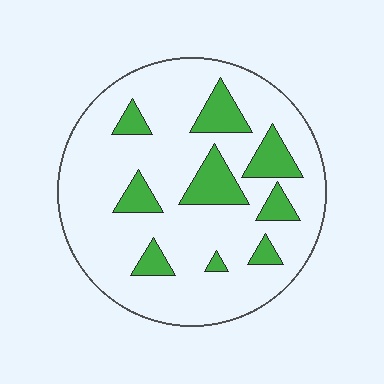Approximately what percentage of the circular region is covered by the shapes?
Approximately 20%.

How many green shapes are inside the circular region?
9.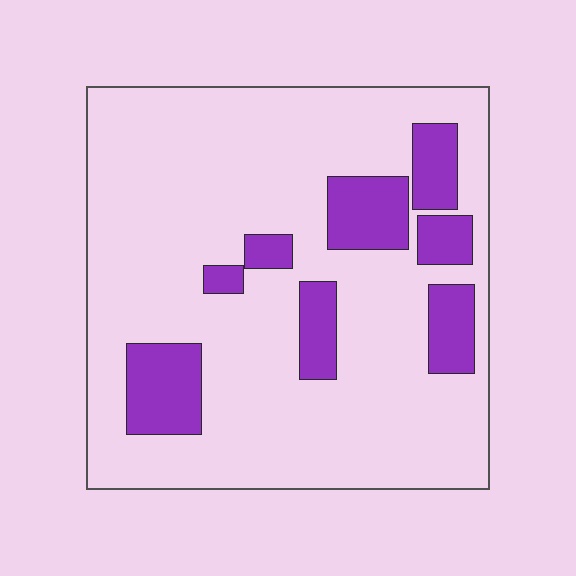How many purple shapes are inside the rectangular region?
8.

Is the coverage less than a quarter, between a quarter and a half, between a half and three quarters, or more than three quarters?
Less than a quarter.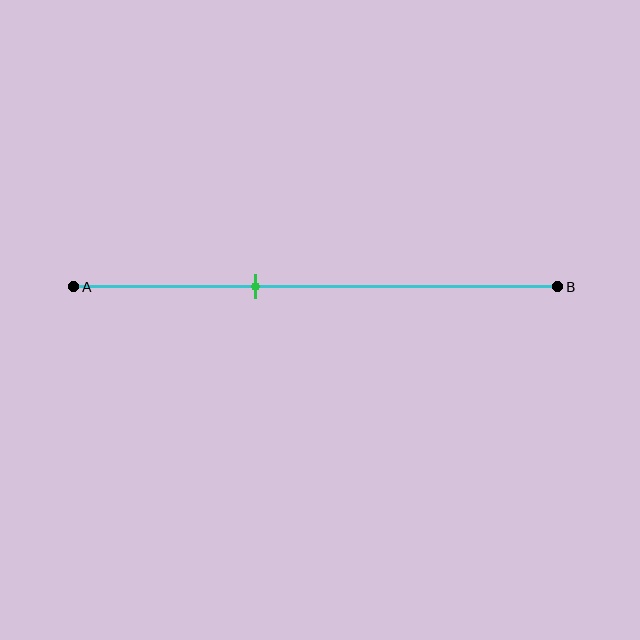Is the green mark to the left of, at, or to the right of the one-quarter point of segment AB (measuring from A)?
The green mark is to the right of the one-quarter point of segment AB.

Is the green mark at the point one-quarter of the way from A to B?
No, the mark is at about 40% from A, not at the 25% one-quarter point.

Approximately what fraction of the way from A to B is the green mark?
The green mark is approximately 40% of the way from A to B.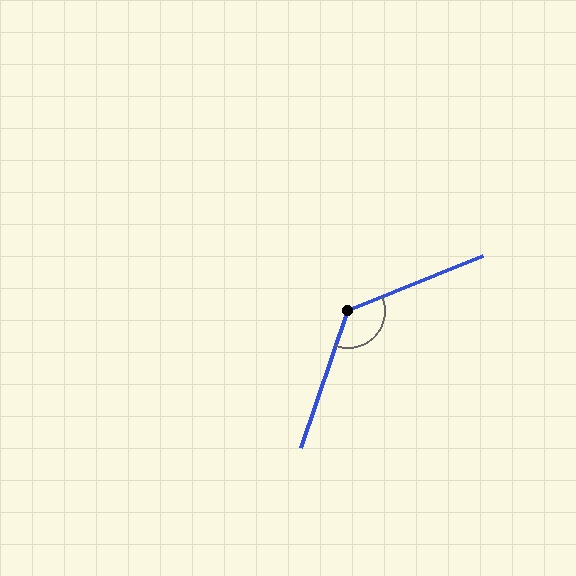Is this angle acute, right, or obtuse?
It is obtuse.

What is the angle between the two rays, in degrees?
Approximately 131 degrees.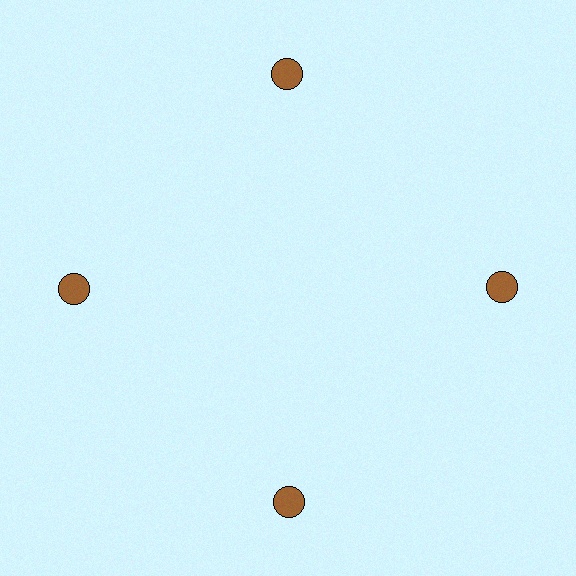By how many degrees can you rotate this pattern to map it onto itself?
The pattern maps onto itself every 90 degrees of rotation.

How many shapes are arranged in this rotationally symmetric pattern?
There are 4 shapes, arranged in 4 groups of 1.